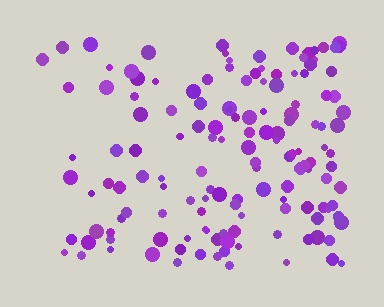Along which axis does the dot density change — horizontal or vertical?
Horizontal.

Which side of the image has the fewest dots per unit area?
The left.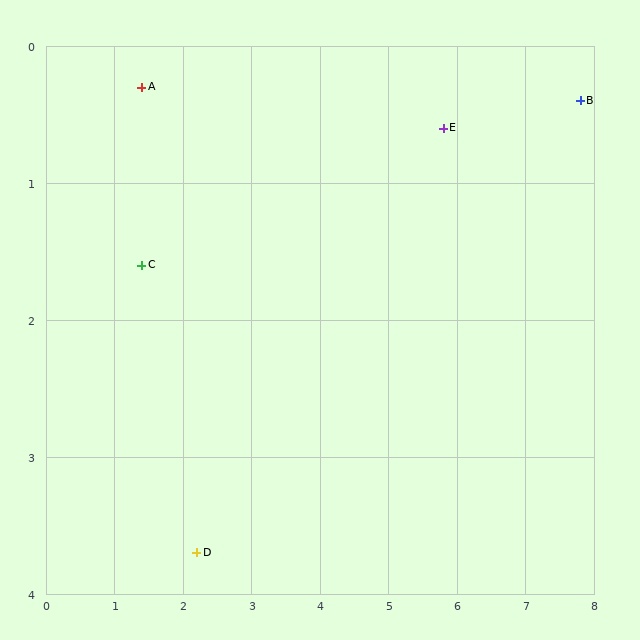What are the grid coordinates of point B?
Point B is at approximately (7.8, 0.4).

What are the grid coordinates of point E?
Point E is at approximately (5.8, 0.6).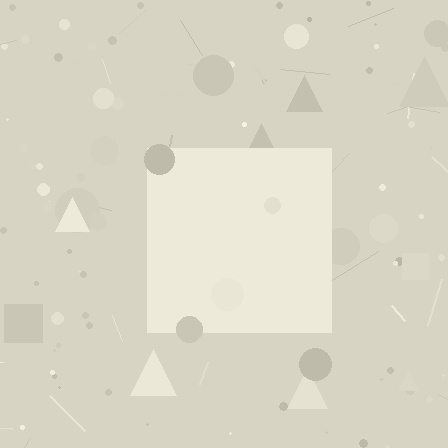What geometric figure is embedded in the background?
A square is embedded in the background.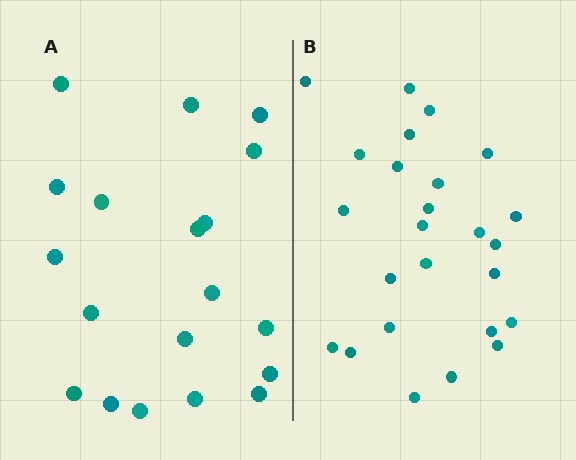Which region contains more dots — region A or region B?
Region B (the right region) has more dots.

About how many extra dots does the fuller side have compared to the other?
Region B has about 6 more dots than region A.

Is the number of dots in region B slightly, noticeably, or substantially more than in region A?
Region B has noticeably more, but not dramatically so. The ratio is roughly 1.3 to 1.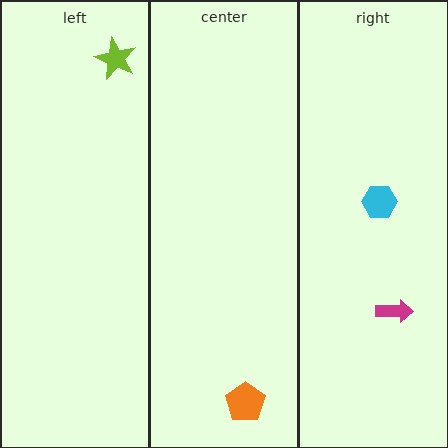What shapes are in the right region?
The magenta arrow, the cyan hexagon.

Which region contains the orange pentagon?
The center region.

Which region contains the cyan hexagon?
The right region.